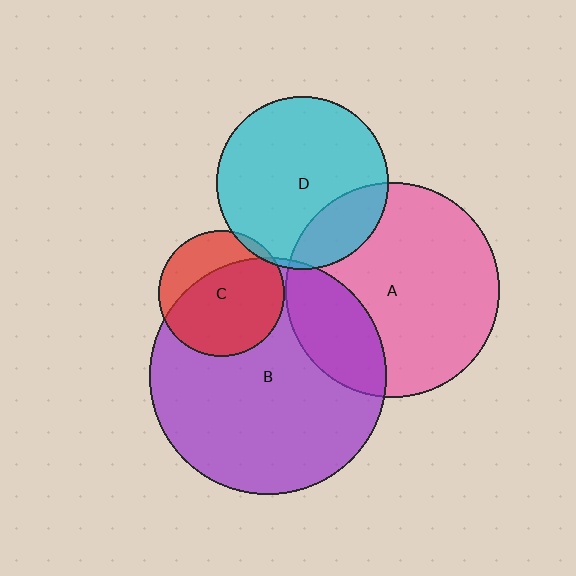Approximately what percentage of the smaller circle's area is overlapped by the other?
Approximately 5%.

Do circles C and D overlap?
Yes.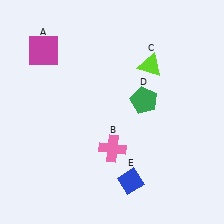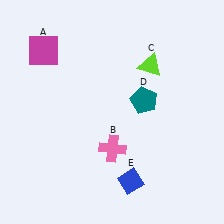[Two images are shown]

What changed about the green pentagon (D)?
In Image 1, D is green. In Image 2, it changed to teal.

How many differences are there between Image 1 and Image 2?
There is 1 difference between the two images.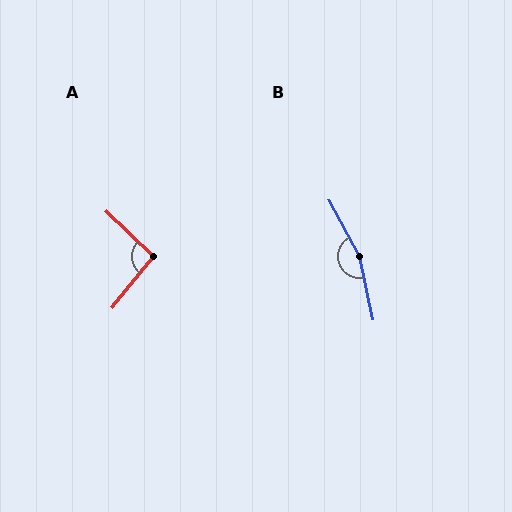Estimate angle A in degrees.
Approximately 94 degrees.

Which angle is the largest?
B, at approximately 163 degrees.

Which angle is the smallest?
A, at approximately 94 degrees.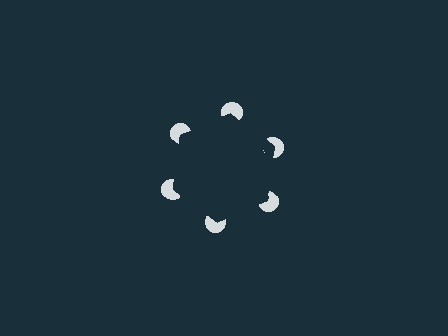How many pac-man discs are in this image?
There are 6 — one at each vertex of the illusory hexagon.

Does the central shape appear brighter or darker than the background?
It typically appears slightly darker than the background, even though no actual brightness change is drawn.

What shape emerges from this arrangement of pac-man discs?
An illusory hexagon — its edges are inferred from the aligned wedge cuts in the pac-man discs, not physically drawn.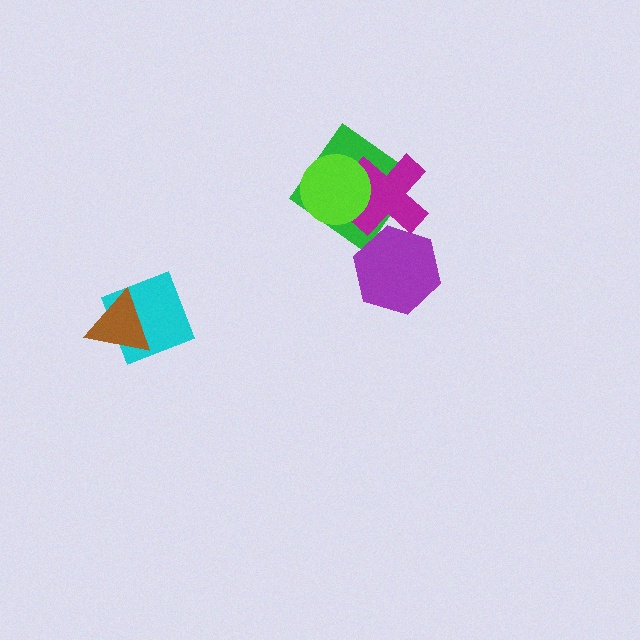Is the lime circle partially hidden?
No, no other shape covers it.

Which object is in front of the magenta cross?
The lime circle is in front of the magenta cross.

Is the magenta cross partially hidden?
Yes, it is partially covered by another shape.